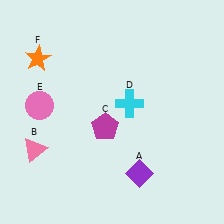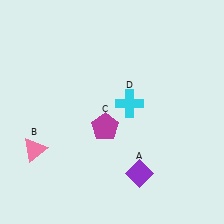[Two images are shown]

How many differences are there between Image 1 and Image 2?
There are 2 differences between the two images.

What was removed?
The orange star (F), the pink circle (E) were removed in Image 2.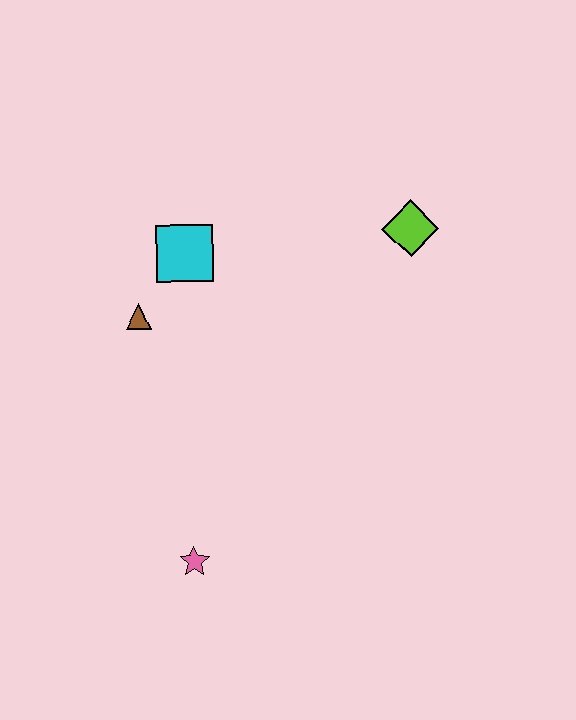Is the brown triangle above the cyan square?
No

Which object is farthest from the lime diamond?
The pink star is farthest from the lime diamond.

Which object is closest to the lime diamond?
The cyan square is closest to the lime diamond.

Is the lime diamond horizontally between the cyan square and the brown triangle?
No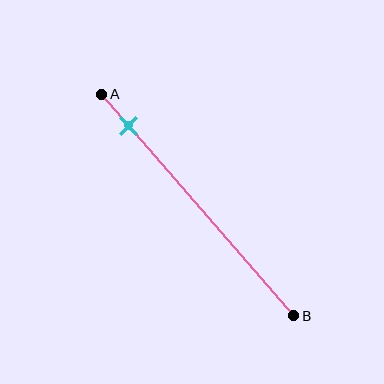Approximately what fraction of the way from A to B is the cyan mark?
The cyan mark is approximately 15% of the way from A to B.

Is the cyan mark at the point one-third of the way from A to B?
No, the mark is at about 15% from A, not at the 33% one-third point.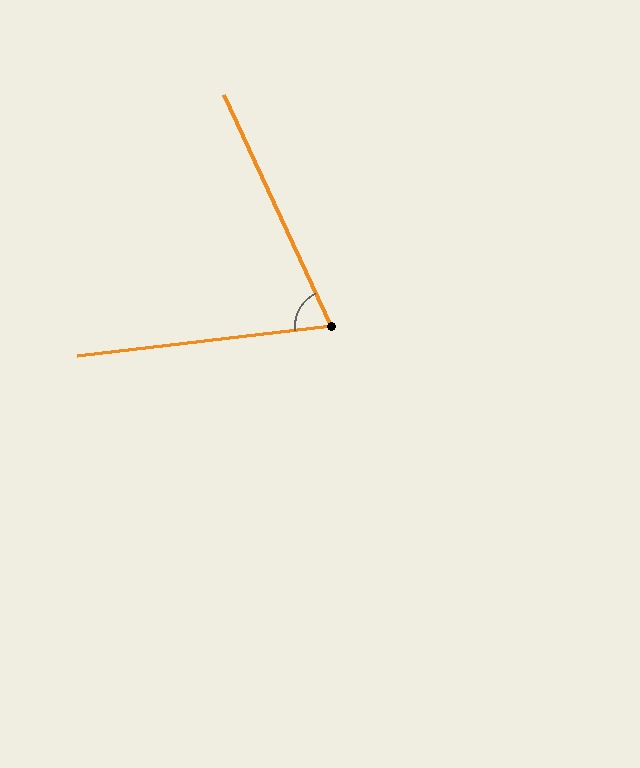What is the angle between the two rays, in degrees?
Approximately 72 degrees.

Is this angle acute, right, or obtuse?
It is acute.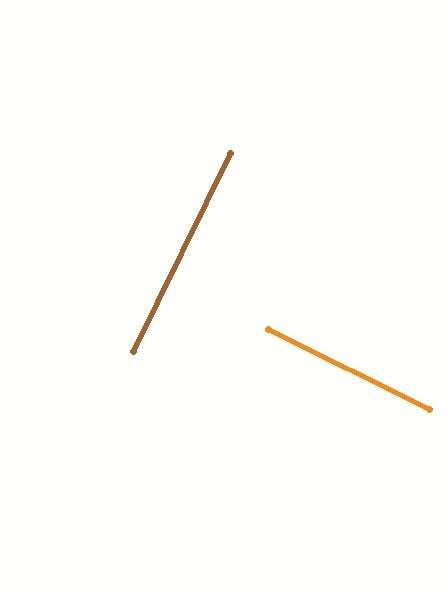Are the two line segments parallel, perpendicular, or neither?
Perpendicular — they meet at approximately 90°.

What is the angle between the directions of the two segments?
Approximately 90 degrees.